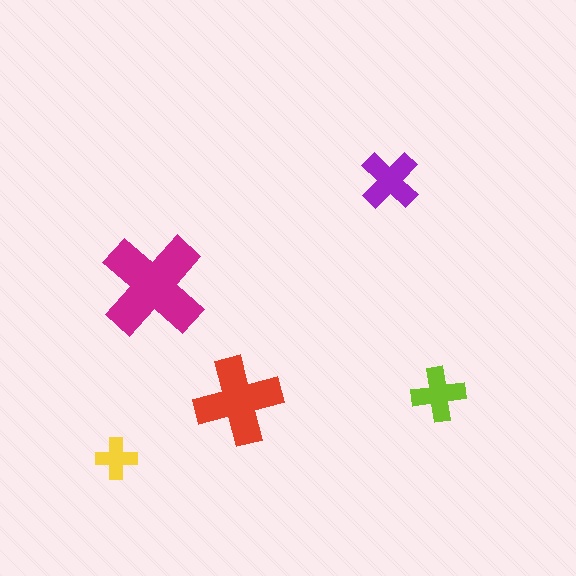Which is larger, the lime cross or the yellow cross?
The lime one.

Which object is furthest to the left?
The yellow cross is leftmost.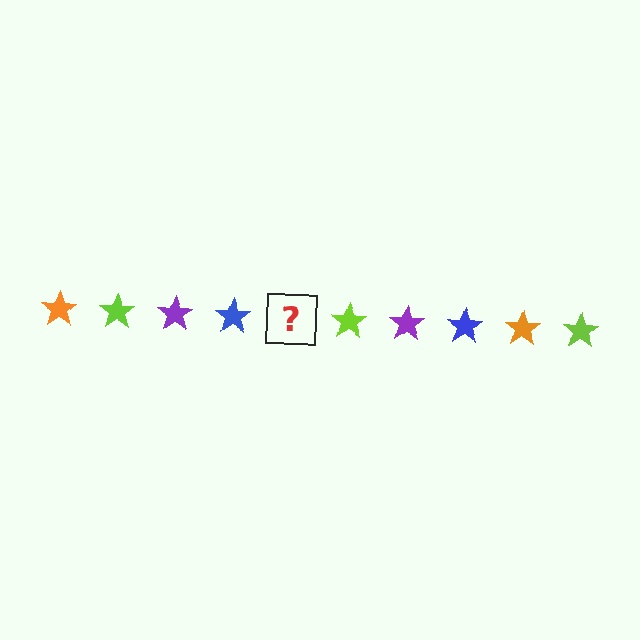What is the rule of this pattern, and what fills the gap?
The rule is that the pattern cycles through orange, lime, purple, blue stars. The gap should be filled with an orange star.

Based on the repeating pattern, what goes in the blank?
The blank should be an orange star.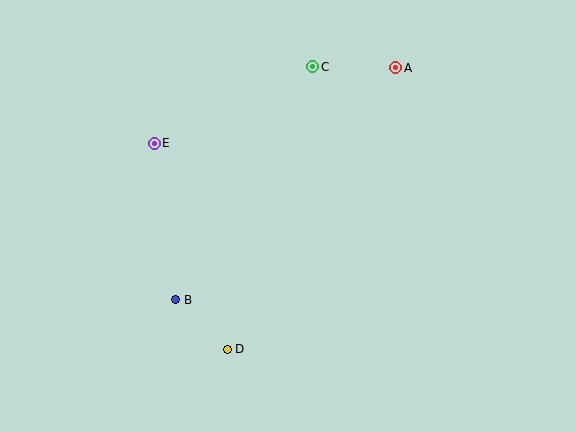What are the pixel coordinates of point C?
Point C is at (313, 67).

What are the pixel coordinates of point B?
Point B is at (176, 300).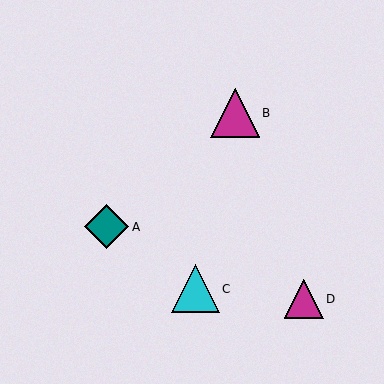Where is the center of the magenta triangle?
The center of the magenta triangle is at (235, 113).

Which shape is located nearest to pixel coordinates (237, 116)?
The magenta triangle (labeled B) at (235, 113) is nearest to that location.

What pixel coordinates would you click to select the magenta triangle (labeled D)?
Click at (304, 299) to select the magenta triangle D.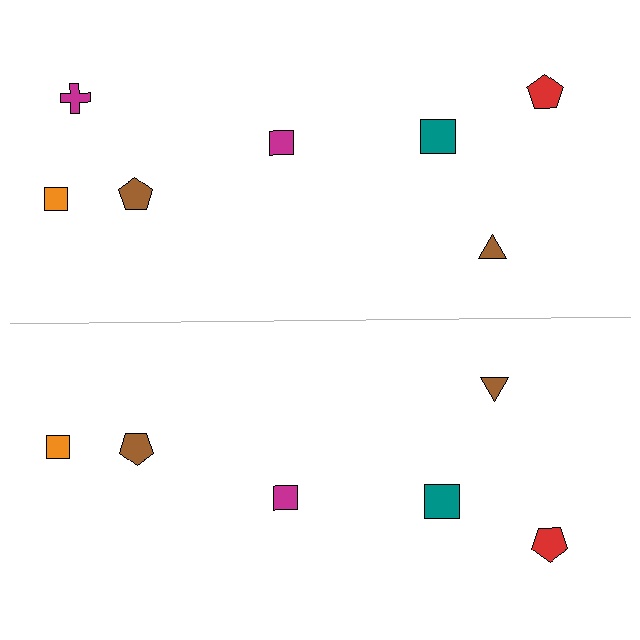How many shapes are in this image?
There are 13 shapes in this image.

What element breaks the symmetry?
A magenta cross is missing from the bottom side.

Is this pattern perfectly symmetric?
No, the pattern is not perfectly symmetric. A magenta cross is missing from the bottom side.